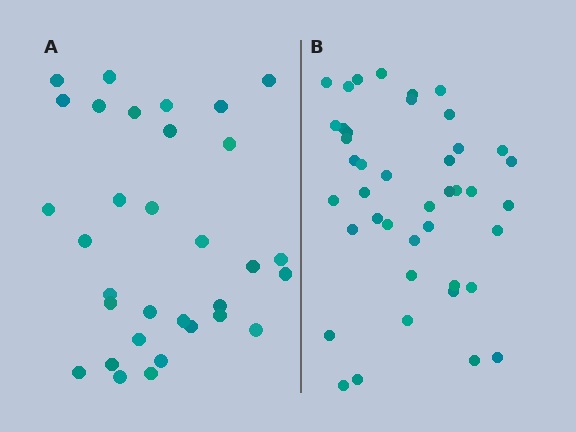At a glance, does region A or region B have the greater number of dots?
Region B (the right region) has more dots.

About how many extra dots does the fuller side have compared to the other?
Region B has roughly 10 or so more dots than region A.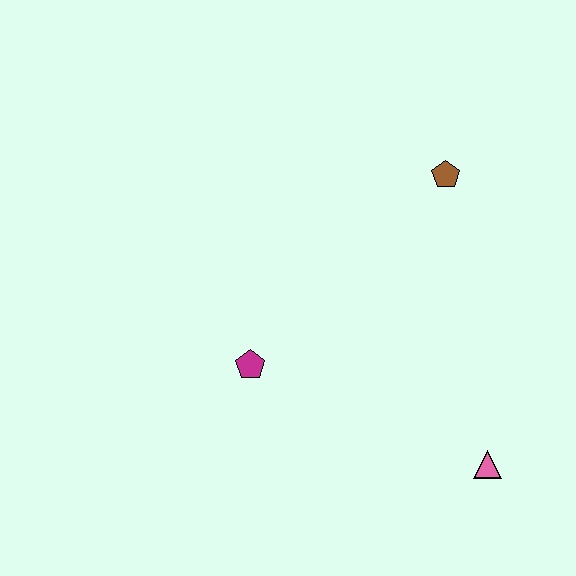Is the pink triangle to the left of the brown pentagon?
No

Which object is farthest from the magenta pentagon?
The brown pentagon is farthest from the magenta pentagon.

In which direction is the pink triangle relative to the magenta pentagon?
The pink triangle is to the right of the magenta pentagon.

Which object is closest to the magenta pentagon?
The pink triangle is closest to the magenta pentagon.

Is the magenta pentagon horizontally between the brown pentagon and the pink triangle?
No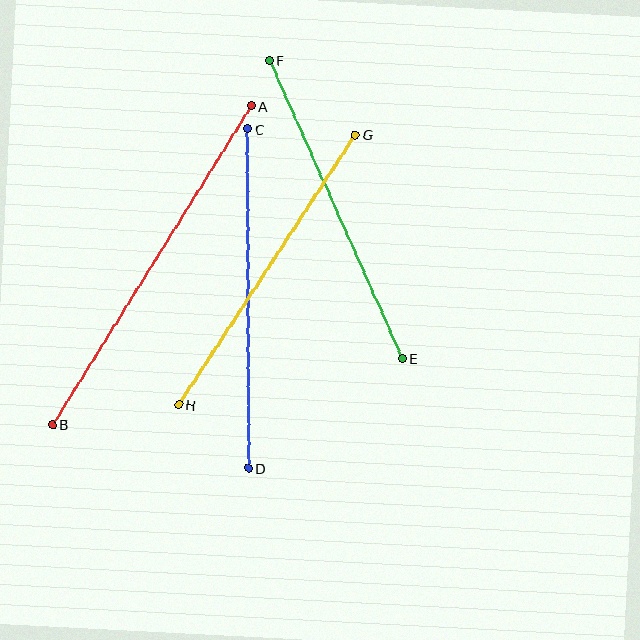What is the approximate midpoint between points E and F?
The midpoint is at approximately (336, 209) pixels.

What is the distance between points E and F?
The distance is approximately 327 pixels.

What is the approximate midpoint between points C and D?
The midpoint is at approximately (248, 299) pixels.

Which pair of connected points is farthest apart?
Points A and B are farthest apart.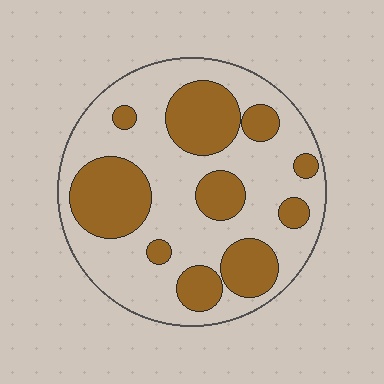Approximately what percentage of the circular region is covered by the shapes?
Approximately 35%.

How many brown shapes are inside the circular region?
10.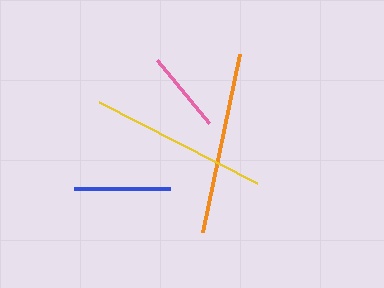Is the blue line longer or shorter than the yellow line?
The yellow line is longer than the blue line.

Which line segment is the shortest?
The pink line is the shortest at approximately 81 pixels.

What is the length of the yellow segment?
The yellow segment is approximately 178 pixels long.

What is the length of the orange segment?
The orange segment is approximately 181 pixels long.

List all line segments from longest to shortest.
From longest to shortest: orange, yellow, blue, pink.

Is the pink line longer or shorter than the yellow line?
The yellow line is longer than the pink line.